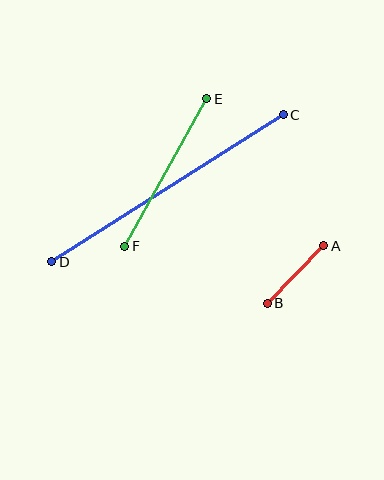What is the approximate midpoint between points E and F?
The midpoint is at approximately (166, 173) pixels.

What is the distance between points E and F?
The distance is approximately 169 pixels.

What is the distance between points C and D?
The distance is approximately 274 pixels.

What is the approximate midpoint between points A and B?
The midpoint is at approximately (296, 274) pixels.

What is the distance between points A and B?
The distance is approximately 81 pixels.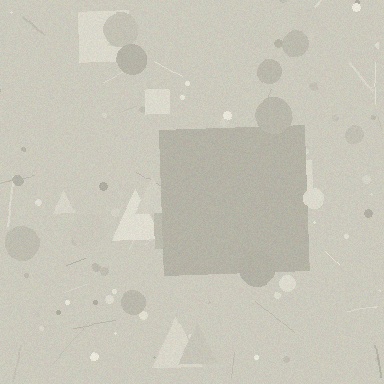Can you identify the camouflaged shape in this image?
The camouflaged shape is a square.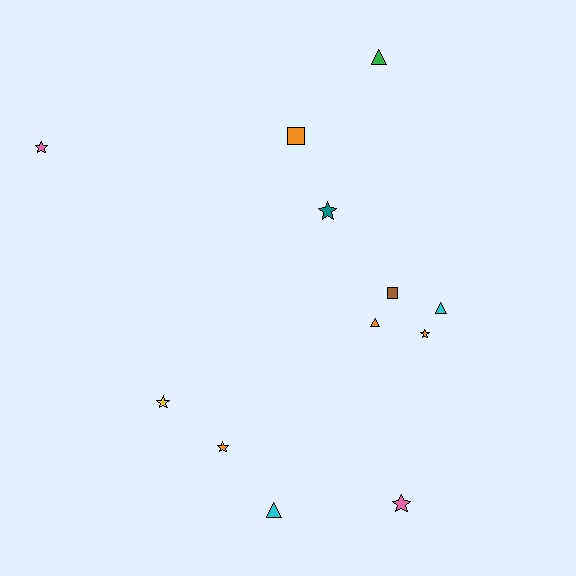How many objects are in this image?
There are 12 objects.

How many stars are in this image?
There are 6 stars.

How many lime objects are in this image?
There are no lime objects.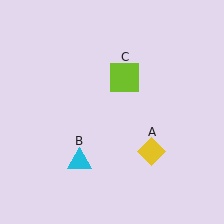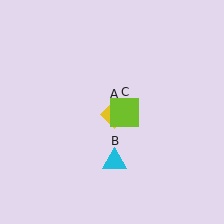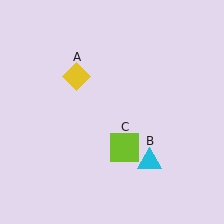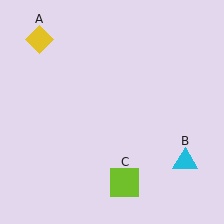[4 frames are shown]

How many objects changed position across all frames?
3 objects changed position: yellow diamond (object A), cyan triangle (object B), lime square (object C).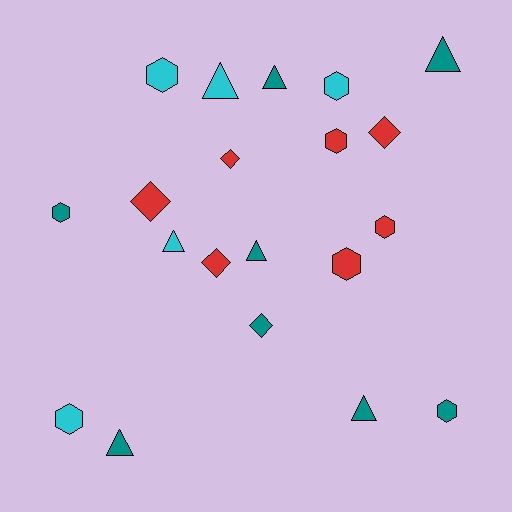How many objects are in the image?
There are 20 objects.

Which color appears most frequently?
Teal, with 8 objects.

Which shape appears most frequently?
Hexagon, with 8 objects.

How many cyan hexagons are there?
There are 3 cyan hexagons.